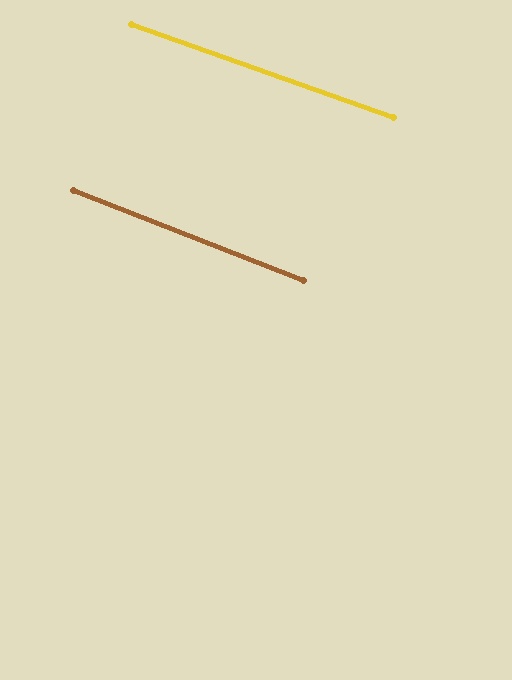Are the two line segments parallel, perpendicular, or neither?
Parallel — their directions differ by only 1.7°.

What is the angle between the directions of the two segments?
Approximately 2 degrees.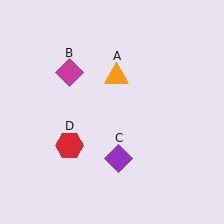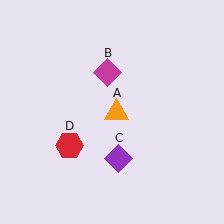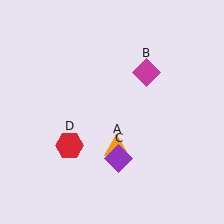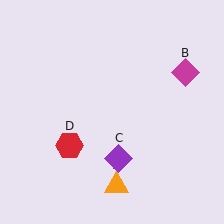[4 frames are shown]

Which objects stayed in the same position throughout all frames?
Purple diamond (object C) and red hexagon (object D) remained stationary.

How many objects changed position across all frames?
2 objects changed position: orange triangle (object A), magenta diamond (object B).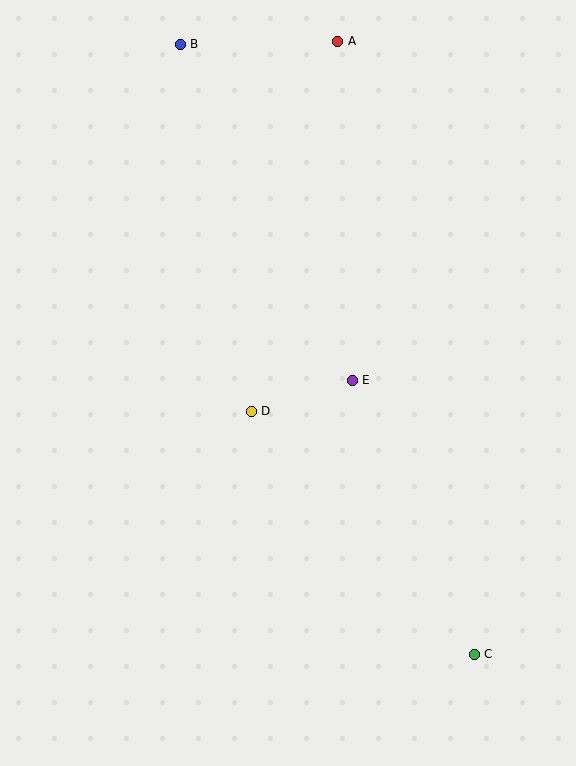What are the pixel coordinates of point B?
Point B is at (180, 44).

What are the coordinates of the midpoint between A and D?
The midpoint between A and D is at (294, 226).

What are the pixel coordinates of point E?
Point E is at (352, 380).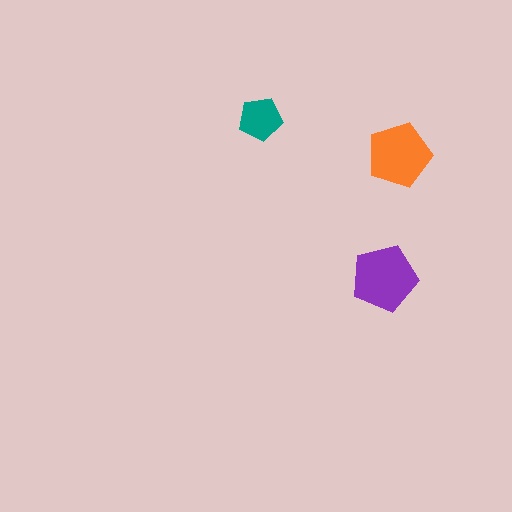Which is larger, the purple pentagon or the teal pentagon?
The purple one.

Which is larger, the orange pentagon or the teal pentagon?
The orange one.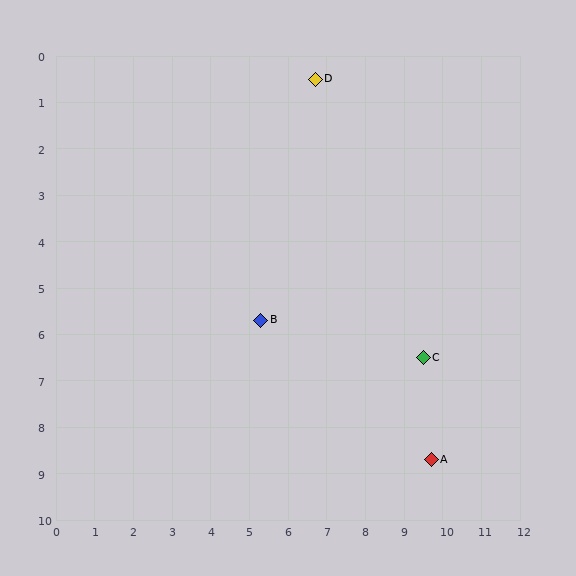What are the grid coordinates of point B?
Point B is at approximately (5.3, 5.7).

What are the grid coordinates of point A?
Point A is at approximately (9.7, 8.7).